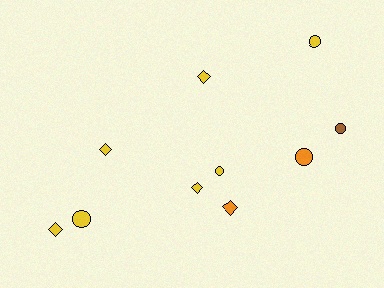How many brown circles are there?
There is 1 brown circle.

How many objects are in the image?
There are 10 objects.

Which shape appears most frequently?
Diamond, with 5 objects.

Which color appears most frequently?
Yellow, with 7 objects.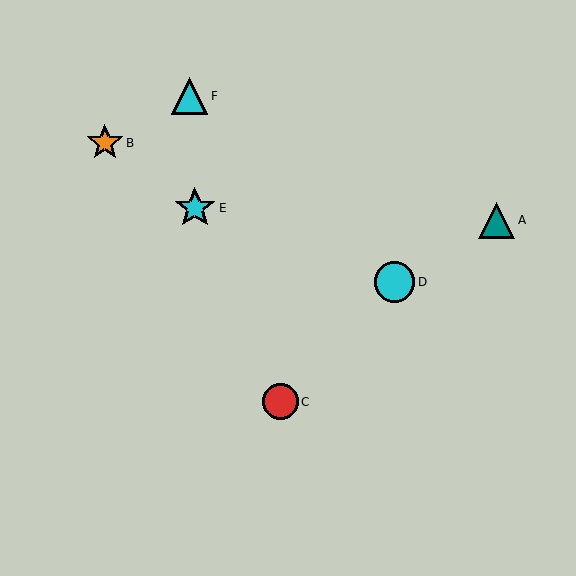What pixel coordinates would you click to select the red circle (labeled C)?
Click at (280, 402) to select the red circle C.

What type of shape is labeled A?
Shape A is a teal triangle.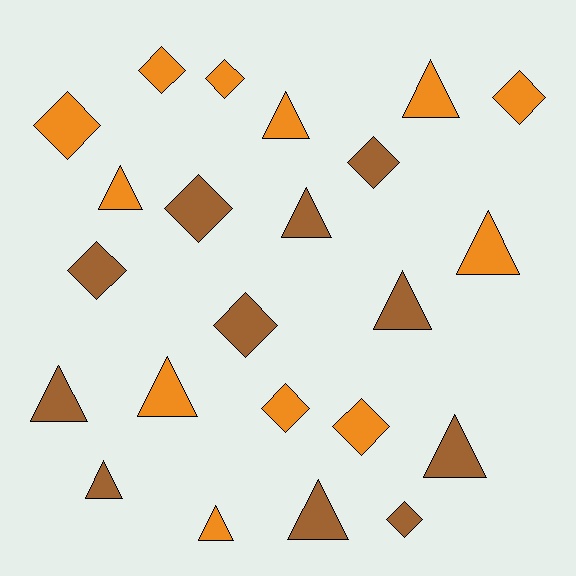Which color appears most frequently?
Orange, with 12 objects.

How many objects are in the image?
There are 23 objects.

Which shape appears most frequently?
Triangle, with 12 objects.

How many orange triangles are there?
There are 6 orange triangles.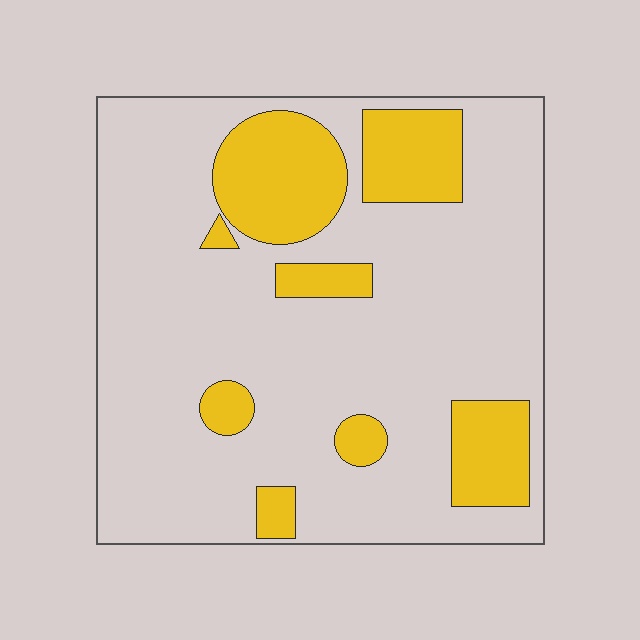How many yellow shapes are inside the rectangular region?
8.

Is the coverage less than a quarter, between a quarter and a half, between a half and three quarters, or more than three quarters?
Less than a quarter.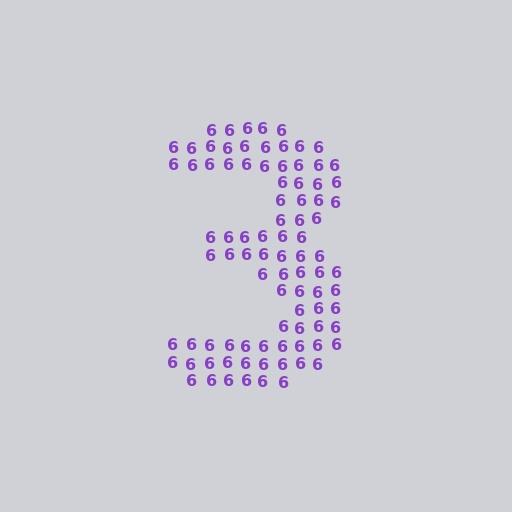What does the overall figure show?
The overall figure shows the digit 3.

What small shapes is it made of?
It is made of small digit 6's.